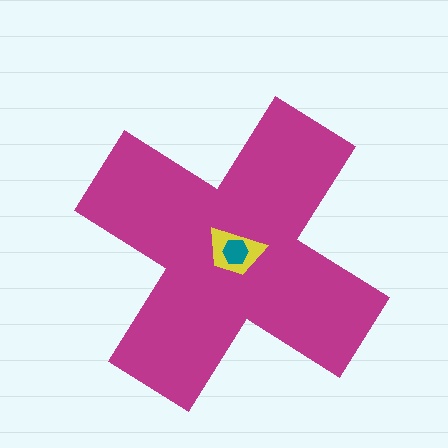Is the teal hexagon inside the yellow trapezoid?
Yes.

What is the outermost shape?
The magenta cross.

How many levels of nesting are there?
3.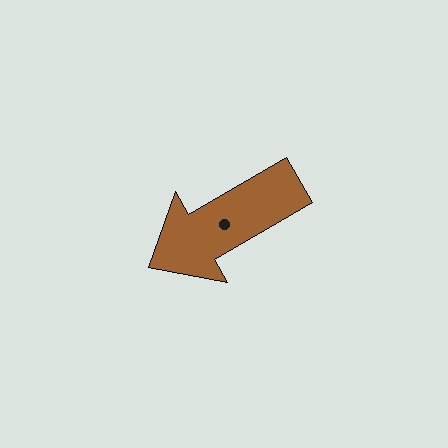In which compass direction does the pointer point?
Southwest.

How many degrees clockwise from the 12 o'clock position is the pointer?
Approximately 240 degrees.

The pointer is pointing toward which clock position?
Roughly 8 o'clock.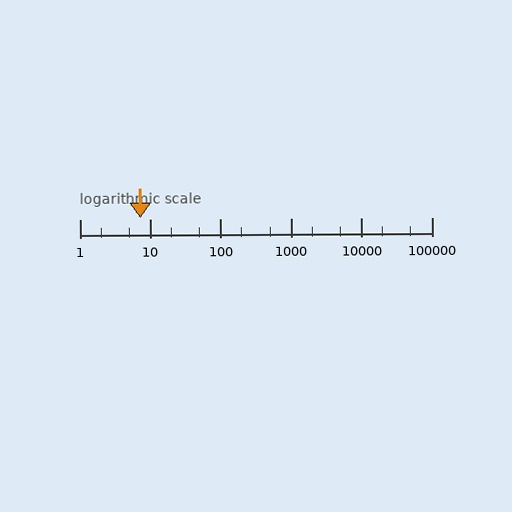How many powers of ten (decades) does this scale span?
The scale spans 5 decades, from 1 to 100000.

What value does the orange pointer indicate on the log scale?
The pointer indicates approximately 7.2.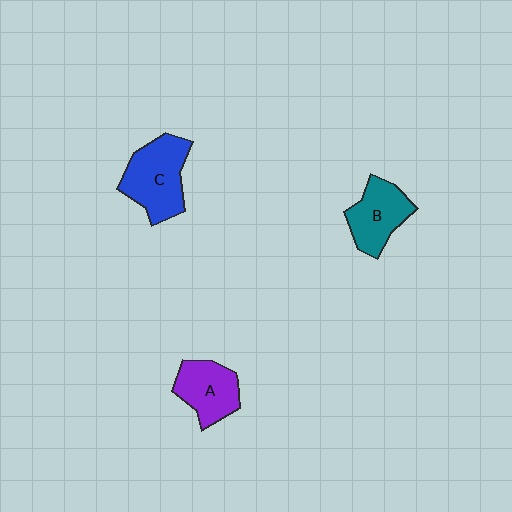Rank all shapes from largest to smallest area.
From largest to smallest: C (blue), B (teal), A (purple).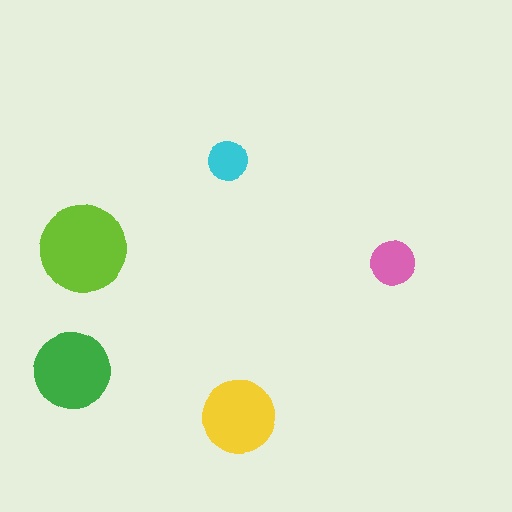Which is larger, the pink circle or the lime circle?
The lime one.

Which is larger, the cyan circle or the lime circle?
The lime one.